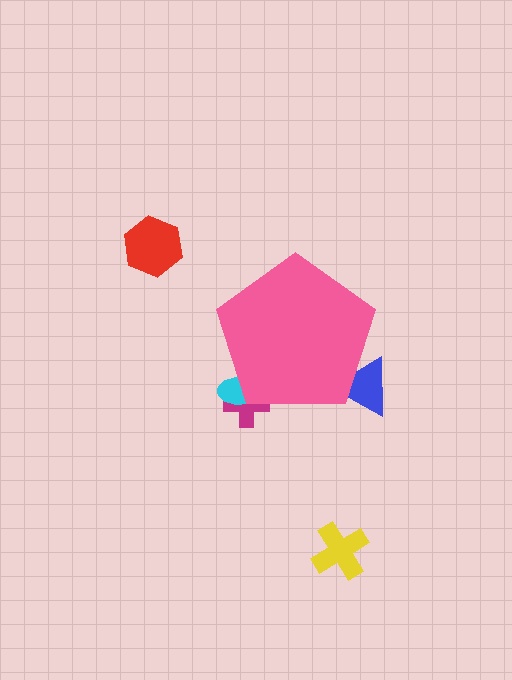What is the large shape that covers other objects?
A pink pentagon.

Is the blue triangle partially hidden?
Yes, the blue triangle is partially hidden behind the pink pentagon.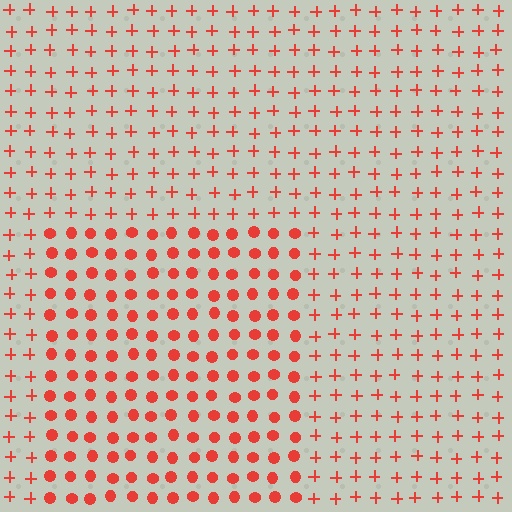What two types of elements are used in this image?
The image uses circles inside the rectangle region and plus signs outside it.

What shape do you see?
I see a rectangle.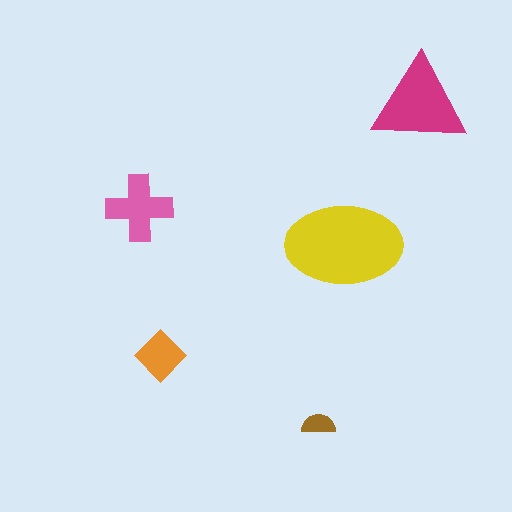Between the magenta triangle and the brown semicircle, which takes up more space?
The magenta triangle.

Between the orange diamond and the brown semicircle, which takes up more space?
The orange diamond.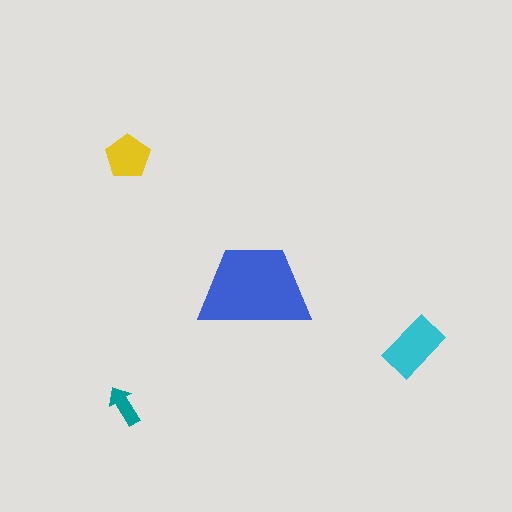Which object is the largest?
The blue trapezoid.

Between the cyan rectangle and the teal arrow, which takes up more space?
The cyan rectangle.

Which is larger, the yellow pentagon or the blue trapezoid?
The blue trapezoid.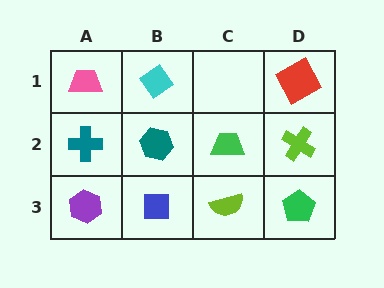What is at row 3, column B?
A blue square.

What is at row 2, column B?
A teal hexagon.